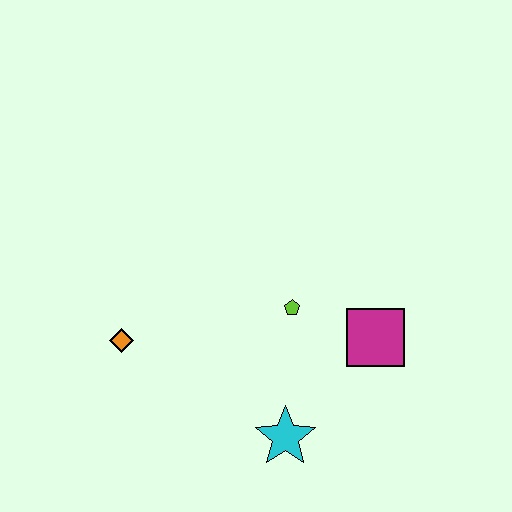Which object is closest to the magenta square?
The lime pentagon is closest to the magenta square.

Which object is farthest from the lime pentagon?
The orange diamond is farthest from the lime pentagon.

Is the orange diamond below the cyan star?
No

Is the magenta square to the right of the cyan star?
Yes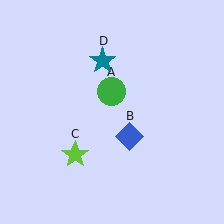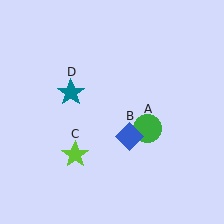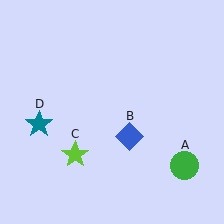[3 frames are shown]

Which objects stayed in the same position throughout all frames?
Blue diamond (object B) and lime star (object C) remained stationary.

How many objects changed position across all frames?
2 objects changed position: green circle (object A), teal star (object D).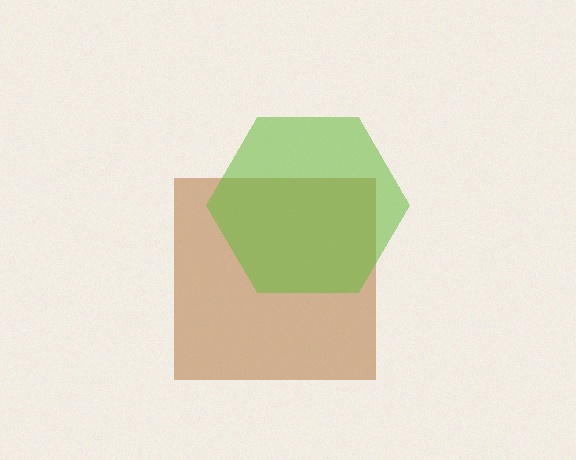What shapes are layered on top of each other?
The layered shapes are: a brown square, a lime hexagon.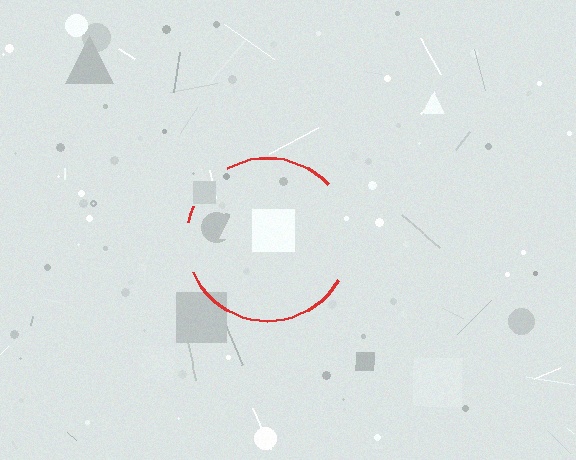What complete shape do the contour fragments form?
The contour fragments form a circle.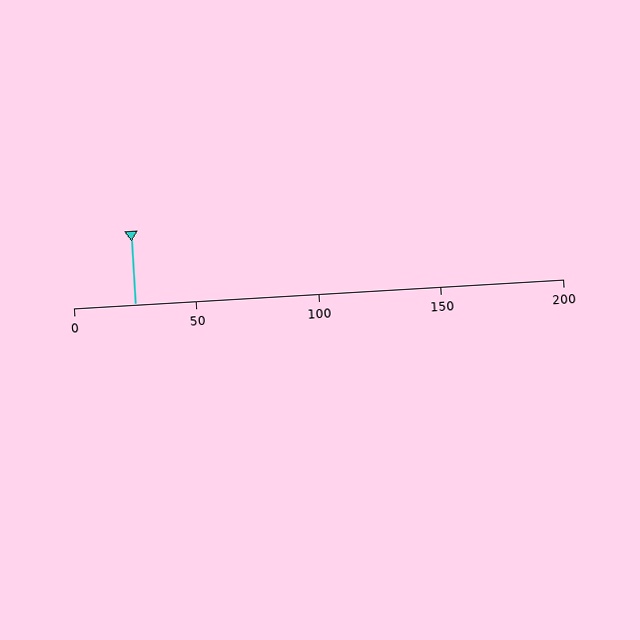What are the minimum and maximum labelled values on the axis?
The axis runs from 0 to 200.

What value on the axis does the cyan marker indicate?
The marker indicates approximately 25.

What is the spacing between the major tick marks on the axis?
The major ticks are spaced 50 apart.